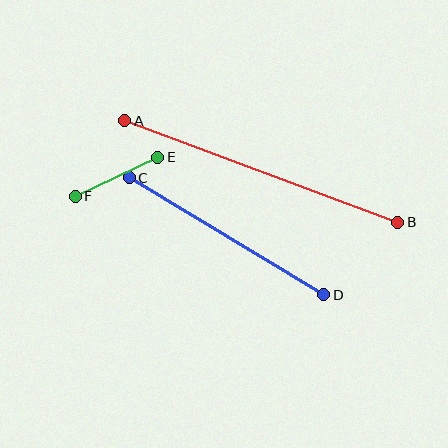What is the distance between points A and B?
The distance is approximately 291 pixels.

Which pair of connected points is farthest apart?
Points A and B are farthest apart.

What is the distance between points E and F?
The distance is approximately 91 pixels.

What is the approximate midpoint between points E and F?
The midpoint is at approximately (116, 177) pixels.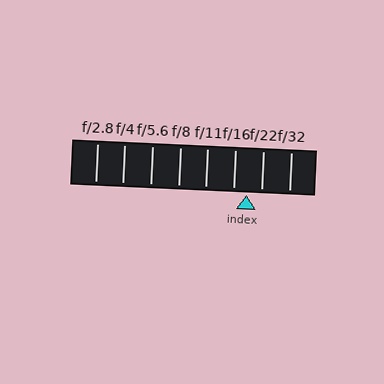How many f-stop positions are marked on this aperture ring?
There are 8 f-stop positions marked.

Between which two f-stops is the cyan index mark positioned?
The index mark is between f/16 and f/22.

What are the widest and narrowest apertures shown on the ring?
The widest aperture shown is f/2.8 and the narrowest is f/32.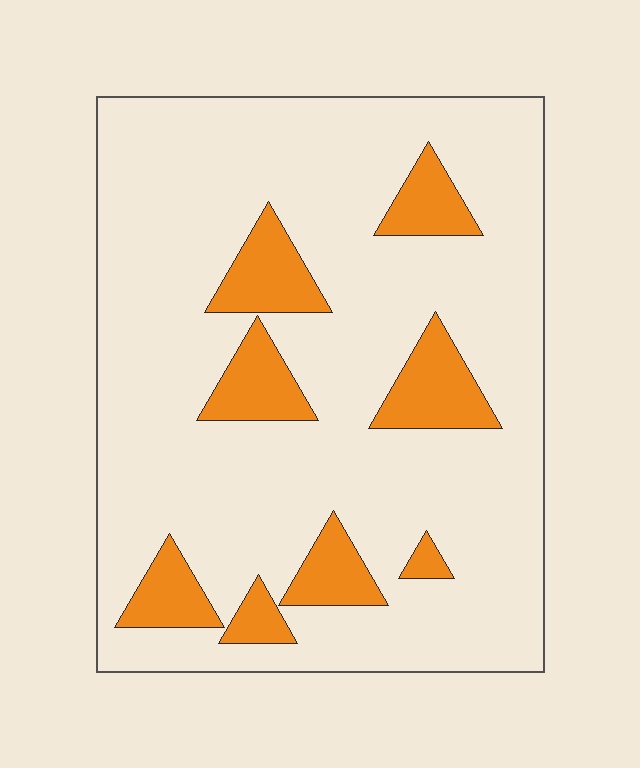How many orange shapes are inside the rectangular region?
8.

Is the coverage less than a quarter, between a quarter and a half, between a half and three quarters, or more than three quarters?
Less than a quarter.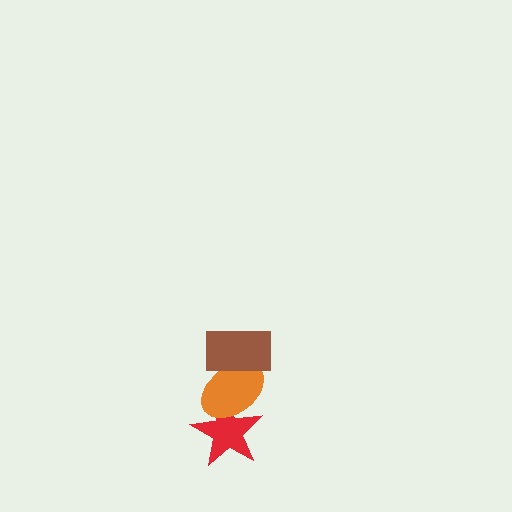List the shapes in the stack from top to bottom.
From top to bottom: the brown rectangle, the orange ellipse, the red star.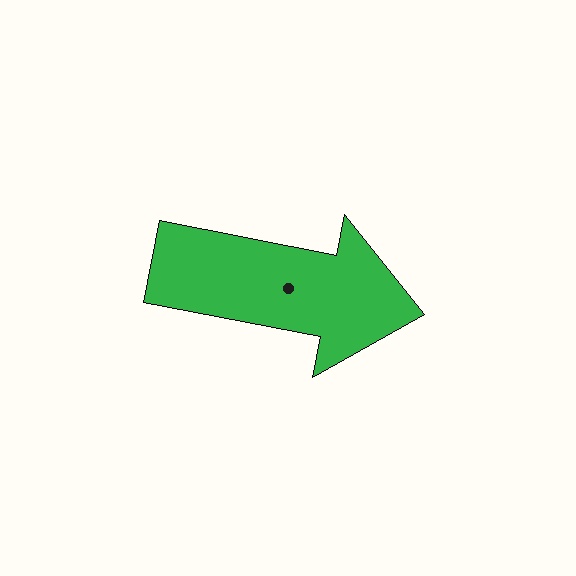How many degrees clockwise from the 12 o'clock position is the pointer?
Approximately 101 degrees.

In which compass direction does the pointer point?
East.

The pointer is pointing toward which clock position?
Roughly 3 o'clock.